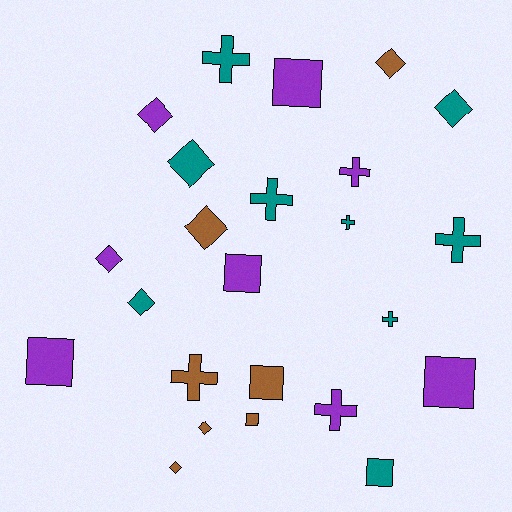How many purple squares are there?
There are 4 purple squares.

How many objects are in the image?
There are 24 objects.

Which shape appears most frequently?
Diamond, with 9 objects.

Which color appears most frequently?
Teal, with 9 objects.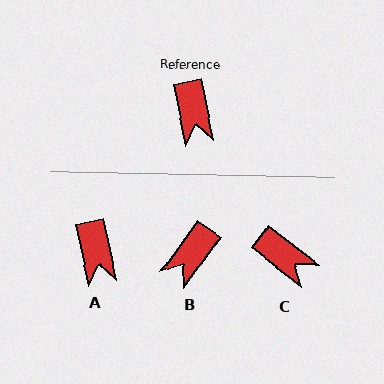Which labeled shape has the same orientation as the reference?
A.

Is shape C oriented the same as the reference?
No, it is off by about 41 degrees.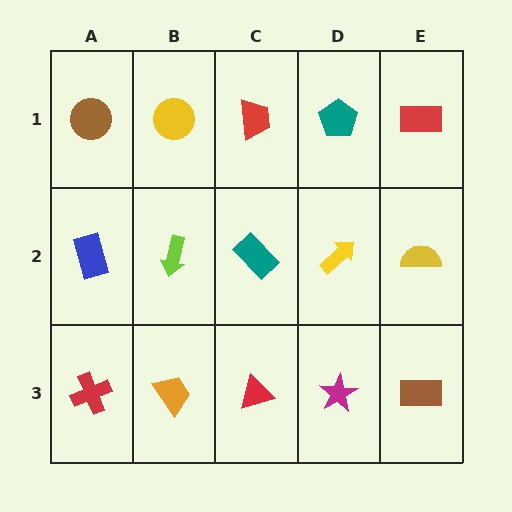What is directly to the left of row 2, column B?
A blue rectangle.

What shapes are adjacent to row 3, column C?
A teal rectangle (row 2, column C), an orange trapezoid (row 3, column B), a magenta star (row 3, column D).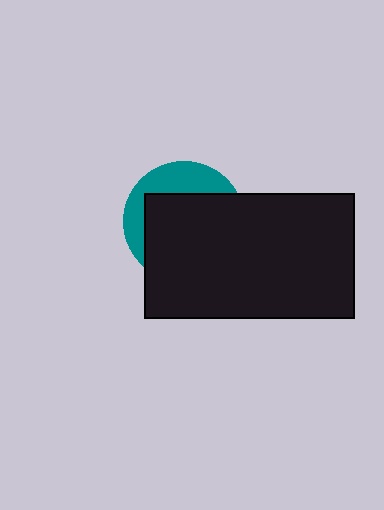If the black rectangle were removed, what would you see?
You would see the complete teal circle.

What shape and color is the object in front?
The object in front is a black rectangle.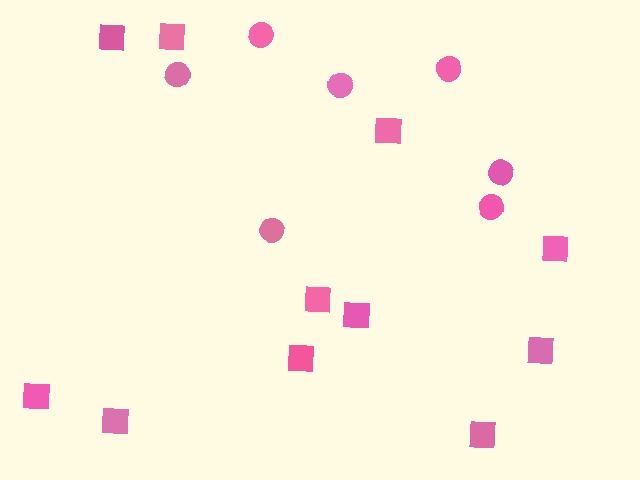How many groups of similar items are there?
There are 2 groups: one group of squares (11) and one group of circles (7).